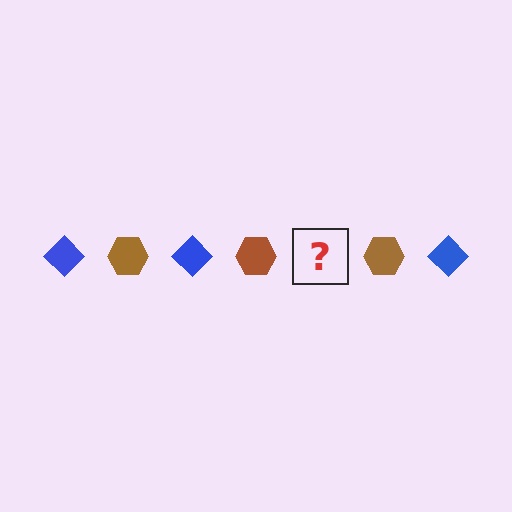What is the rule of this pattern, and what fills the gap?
The rule is that the pattern alternates between blue diamond and brown hexagon. The gap should be filled with a blue diamond.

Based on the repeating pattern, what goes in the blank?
The blank should be a blue diamond.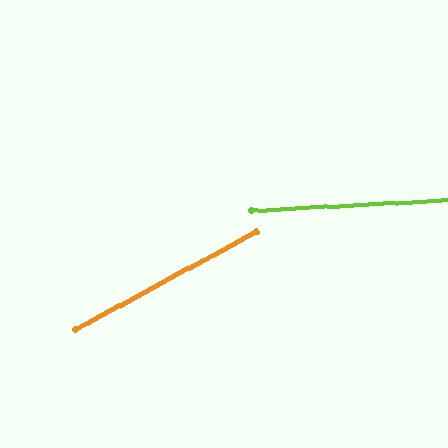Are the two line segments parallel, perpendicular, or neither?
Neither parallel nor perpendicular — they differ by about 25°.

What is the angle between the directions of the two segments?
Approximately 25 degrees.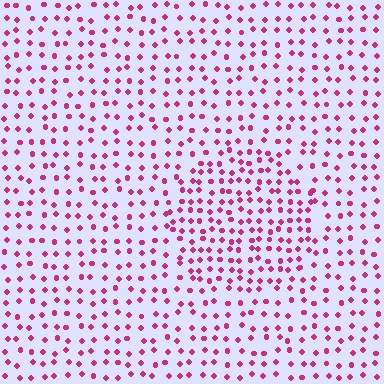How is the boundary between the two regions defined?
The boundary is defined by a change in element density (approximately 1.6x ratio). All elements are the same color, size, and shape.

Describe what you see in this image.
The image contains small magenta elements arranged at two different densities. A circle-shaped region is visible where the elements are more densely packed than the surrounding area.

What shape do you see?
I see a circle.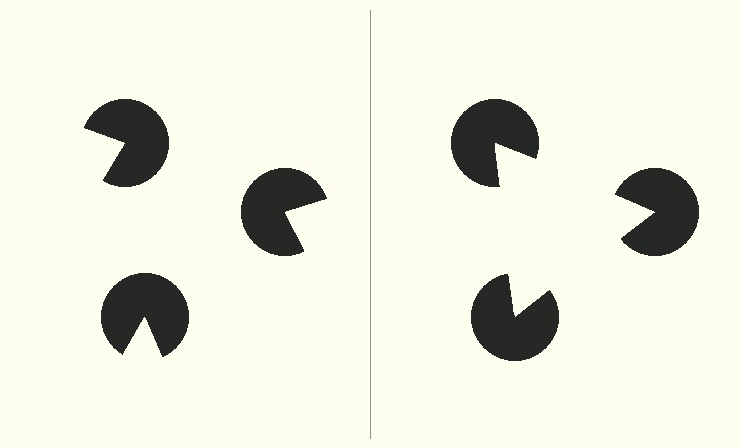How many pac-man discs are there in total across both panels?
6 — 3 on each side.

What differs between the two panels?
The pac-man discs are positioned identically on both sides; only the wedge orientations differ. On the right they align to a triangle; on the left they are misaligned.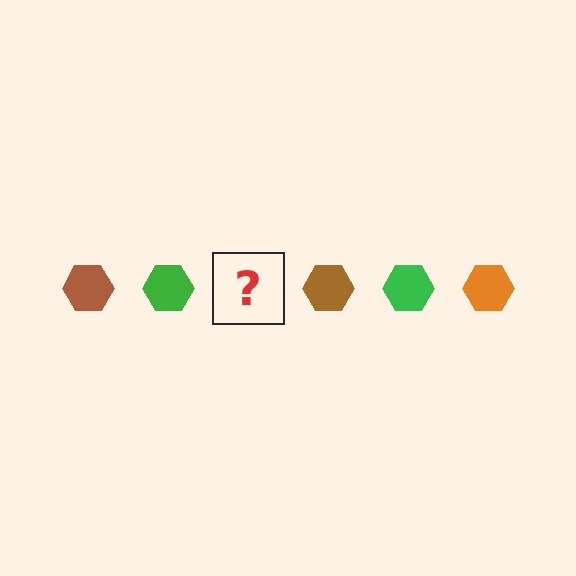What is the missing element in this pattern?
The missing element is an orange hexagon.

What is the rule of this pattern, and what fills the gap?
The rule is that the pattern cycles through brown, green, orange hexagons. The gap should be filled with an orange hexagon.